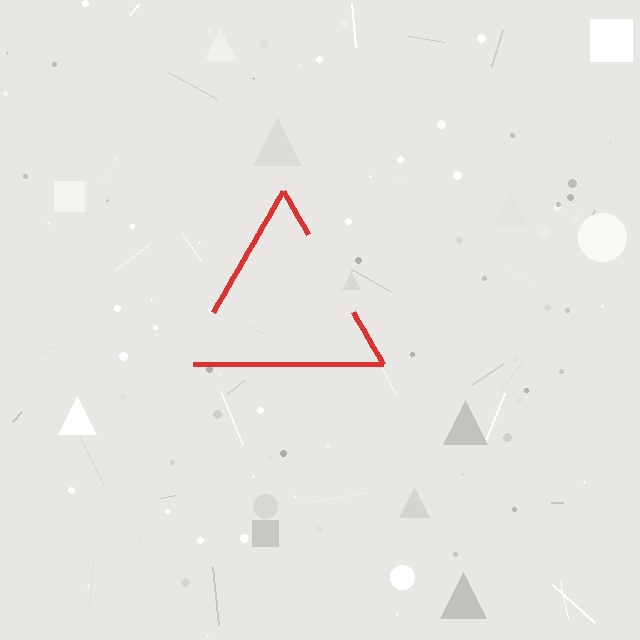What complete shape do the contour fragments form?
The contour fragments form a triangle.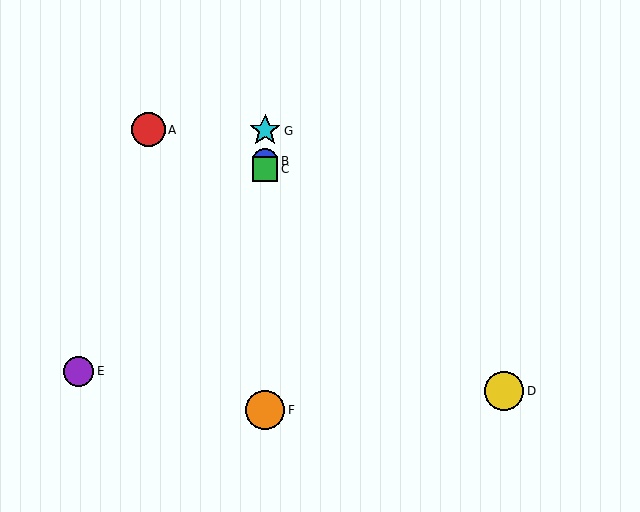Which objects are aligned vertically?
Objects B, C, F, G are aligned vertically.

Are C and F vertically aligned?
Yes, both are at x≈265.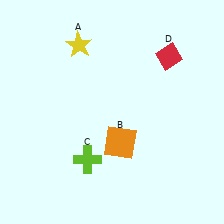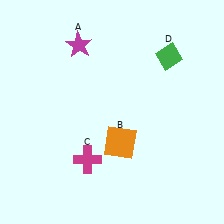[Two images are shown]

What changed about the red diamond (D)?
In Image 1, D is red. In Image 2, it changed to green.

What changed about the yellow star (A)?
In Image 1, A is yellow. In Image 2, it changed to magenta.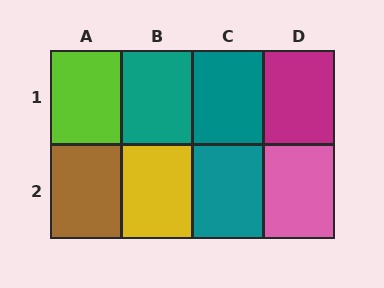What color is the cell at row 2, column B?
Yellow.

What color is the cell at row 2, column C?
Teal.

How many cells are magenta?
1 cell is magenta.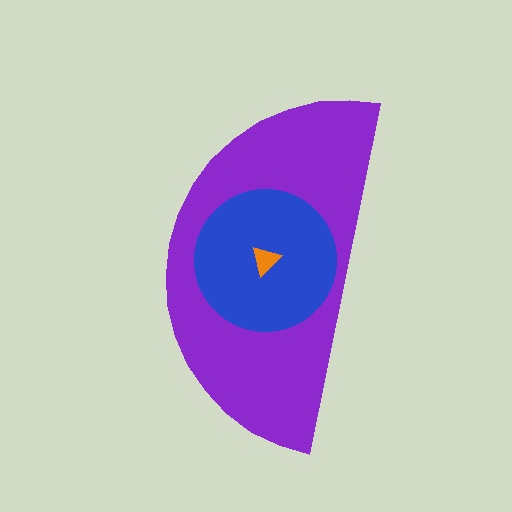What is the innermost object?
The orange triangle.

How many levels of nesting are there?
3.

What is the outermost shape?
The purple semicircle.